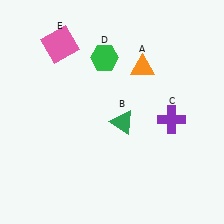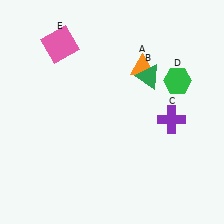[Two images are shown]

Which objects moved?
The objects that moved are: the green triangle (B), the green hexagon (D).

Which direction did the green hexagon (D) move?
The green hexagon (D) moved right.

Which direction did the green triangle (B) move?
The green triangle (B) moved up.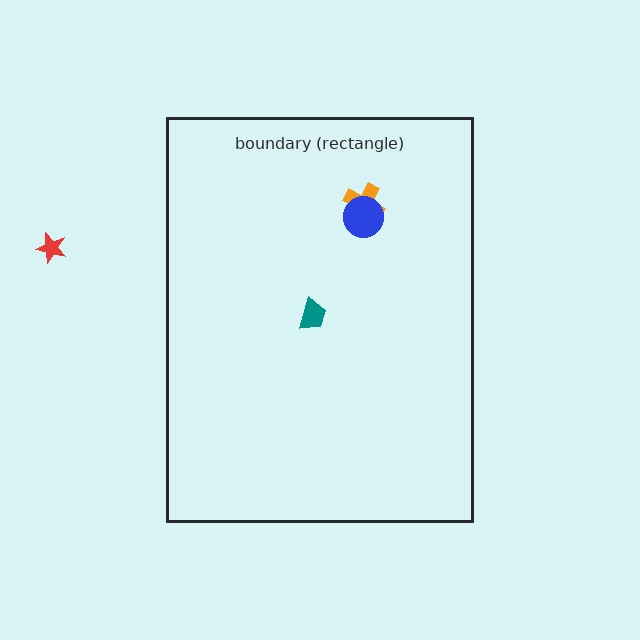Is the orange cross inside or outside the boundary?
Inside.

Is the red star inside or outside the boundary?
Outside.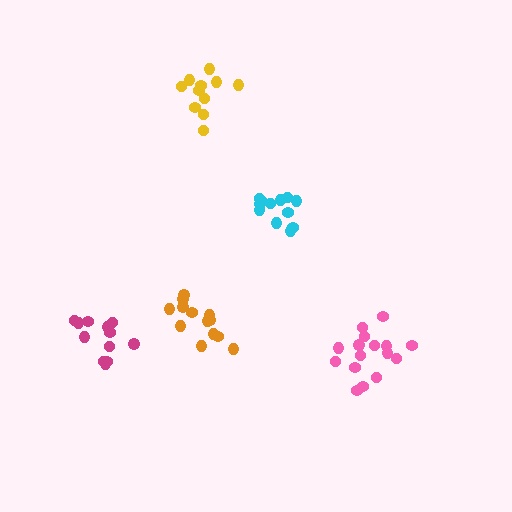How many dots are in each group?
Group 1: 12 dots, Group 2: 13 dots, Group 3: 12 dots, Group 4: 11 dots, Group 5: 16 dots (64 total).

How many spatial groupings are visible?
There are 5 spatial groupings.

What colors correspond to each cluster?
The clusters are colored: magenta, orange, cyan, yellow, pink.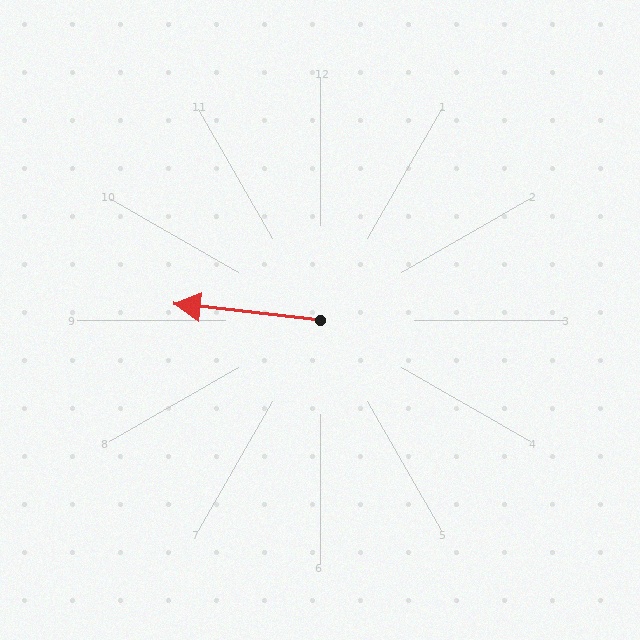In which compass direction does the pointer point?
West.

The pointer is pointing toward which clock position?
Roughly 9 o'clock.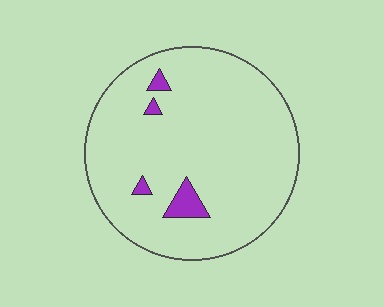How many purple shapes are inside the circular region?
4.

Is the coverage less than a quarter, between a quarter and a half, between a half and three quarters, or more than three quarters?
Less than a quarter.